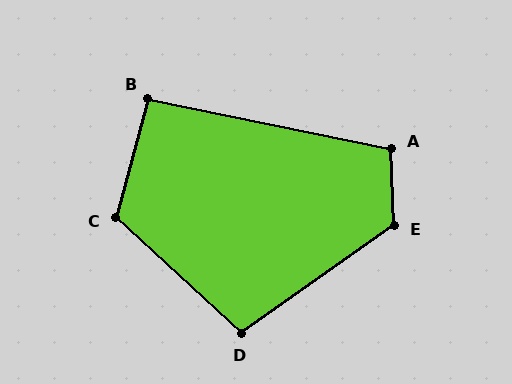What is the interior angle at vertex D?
Approximately 102 degrees (obtuse).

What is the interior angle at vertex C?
Approximately 118 degrees (obtuse).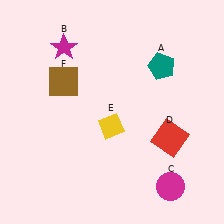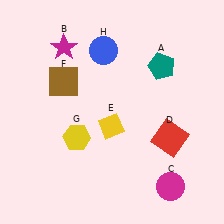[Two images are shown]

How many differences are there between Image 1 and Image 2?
There are 2 differences between the two images.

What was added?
A yellow hexagon (G), a blue circle (H) were added in Image 2.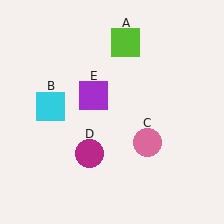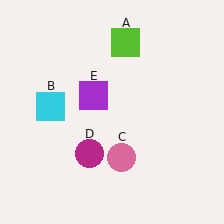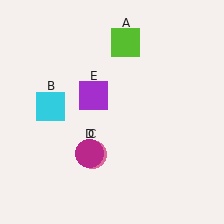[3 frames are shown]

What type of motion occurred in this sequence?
The pink circle (object C) rotated clockwise around the center of the scene.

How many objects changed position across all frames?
1 object changed position: pink circle (object C).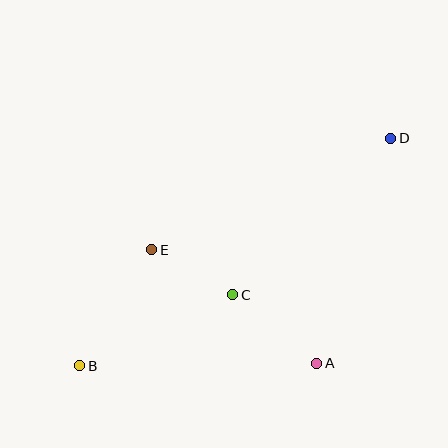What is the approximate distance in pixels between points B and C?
The distance between B and C is approximately 169 pixels.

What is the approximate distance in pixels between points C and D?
The distance between C and D is approximately 222 pixels.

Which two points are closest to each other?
Points C and E are closest to each other.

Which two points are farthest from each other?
Points B and D are farthest from each other.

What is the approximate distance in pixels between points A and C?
The distance between A and C is approximately 108 pixels.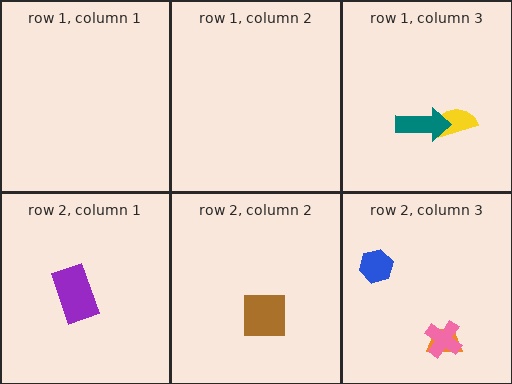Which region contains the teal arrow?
The row 1, column 3 region.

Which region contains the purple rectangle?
The row 2, column 1 region.